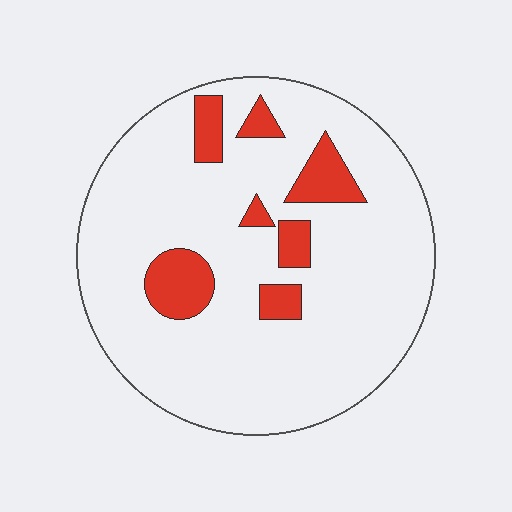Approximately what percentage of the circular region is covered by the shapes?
Approximately 15%.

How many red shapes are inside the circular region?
7.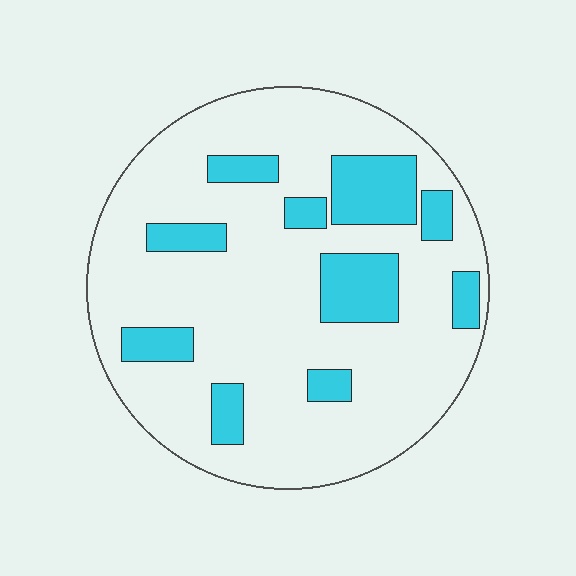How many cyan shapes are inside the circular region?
10.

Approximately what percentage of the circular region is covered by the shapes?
Approximately 20%.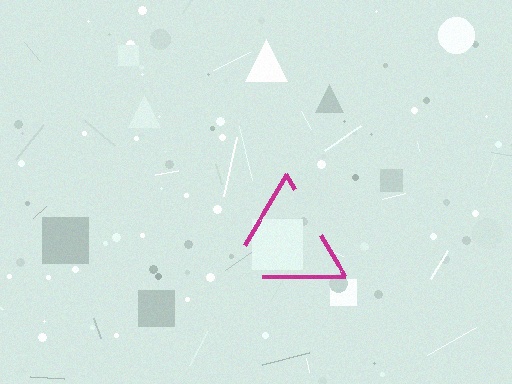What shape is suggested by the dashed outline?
The dashed outline suggests a triangle.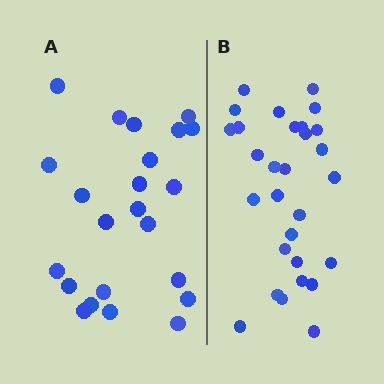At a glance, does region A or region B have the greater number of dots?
Region B (the right region) has more dots.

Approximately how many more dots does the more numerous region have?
Region B has about 6 more dots than region A.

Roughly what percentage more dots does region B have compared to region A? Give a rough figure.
About 25% more.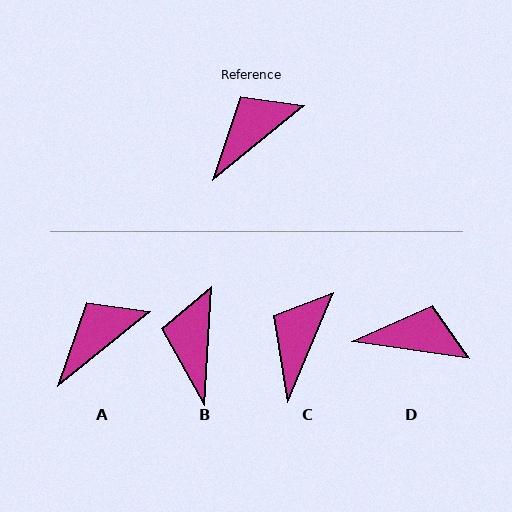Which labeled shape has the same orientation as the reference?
A.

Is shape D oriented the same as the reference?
No, it is off by about 47 degrees.